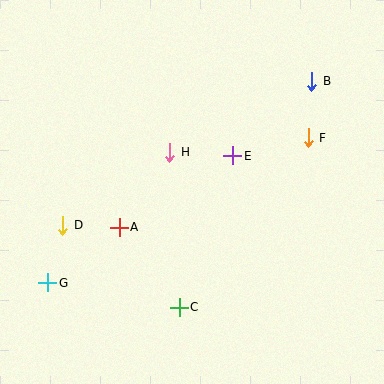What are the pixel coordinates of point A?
Point A is at (119, 227).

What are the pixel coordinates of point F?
Point F is at (308, 138).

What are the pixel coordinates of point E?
Point E is at (233, 156).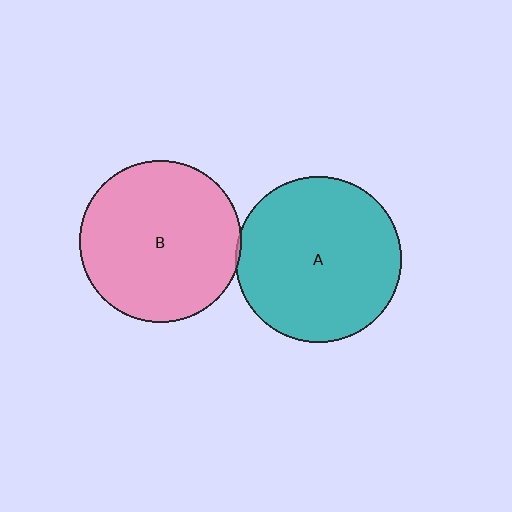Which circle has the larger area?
Circle A (teal).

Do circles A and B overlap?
Yes.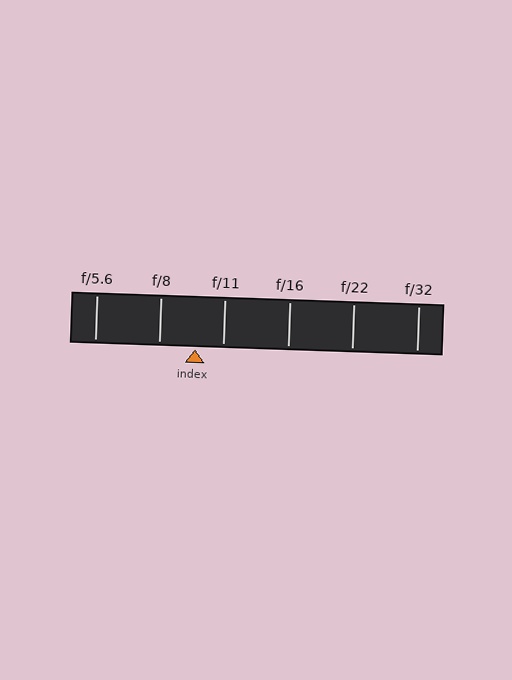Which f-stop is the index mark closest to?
The index mark is closest to f/11.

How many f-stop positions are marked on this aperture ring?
There are 6 f-stop positions marked.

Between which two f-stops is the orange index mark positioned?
The index mark is between f/8 and f/11.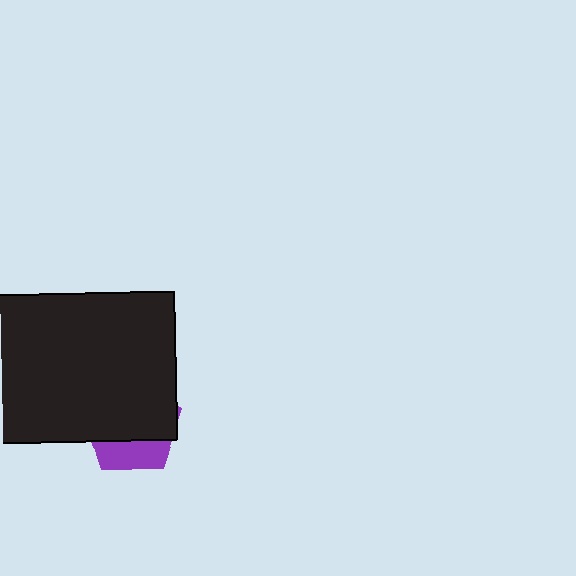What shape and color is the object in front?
The object in front is a black rectangle.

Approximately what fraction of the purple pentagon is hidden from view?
Roughly 69% of the purple pentagon is hidden behind the black rectangle.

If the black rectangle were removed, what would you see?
You would see the complete purple pentagon.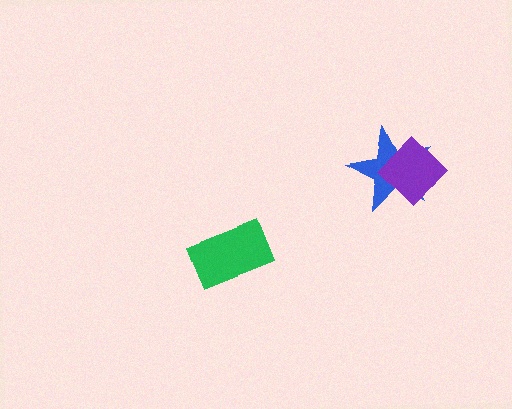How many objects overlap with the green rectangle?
0 objects overlap with the green rectangle.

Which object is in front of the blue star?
The purple diamond is in front of the blue star.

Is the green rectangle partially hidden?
No, no other shape covers it.